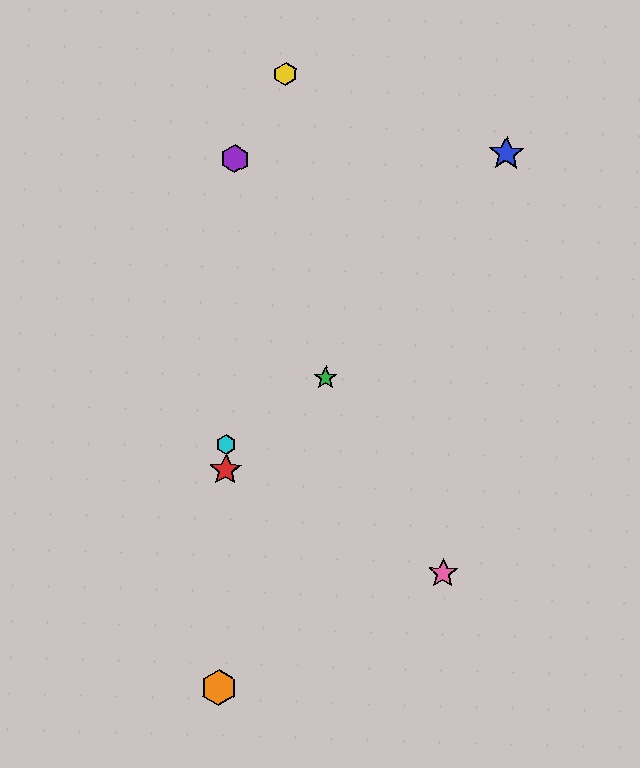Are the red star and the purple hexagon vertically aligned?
Yes, both are at x≈225.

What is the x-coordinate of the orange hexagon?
The orange hexagon is at x≈219.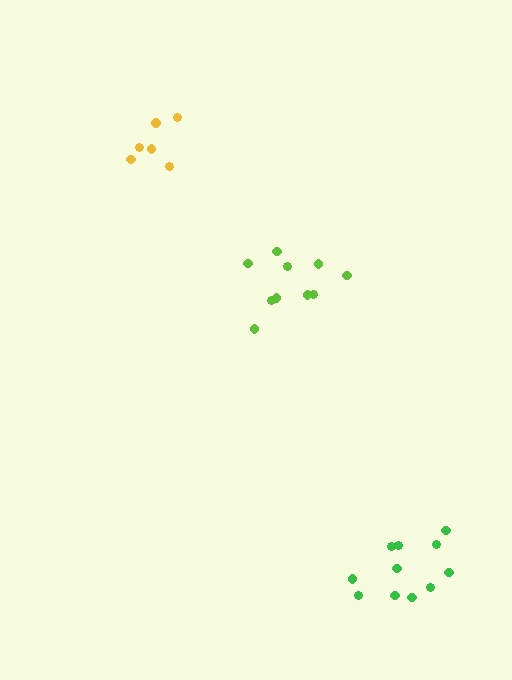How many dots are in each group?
Group 1: 10 dots, Group 2: 6 dots, Group 3: 11 dots (27 total).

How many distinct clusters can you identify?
There are 3 distinct clusters.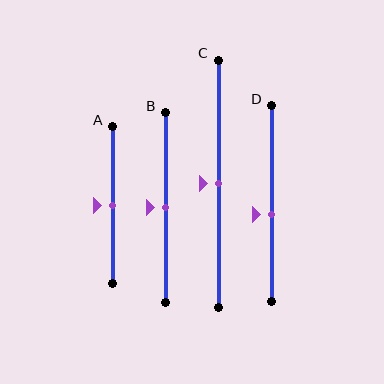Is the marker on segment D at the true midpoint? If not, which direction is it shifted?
No, the marker on segment D is shifted downward by about 6% of the segment length.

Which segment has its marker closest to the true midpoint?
Segment A has its marker closest to the true midpoint.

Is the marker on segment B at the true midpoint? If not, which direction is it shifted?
Yes, the marker on segment B is at the true midpoint.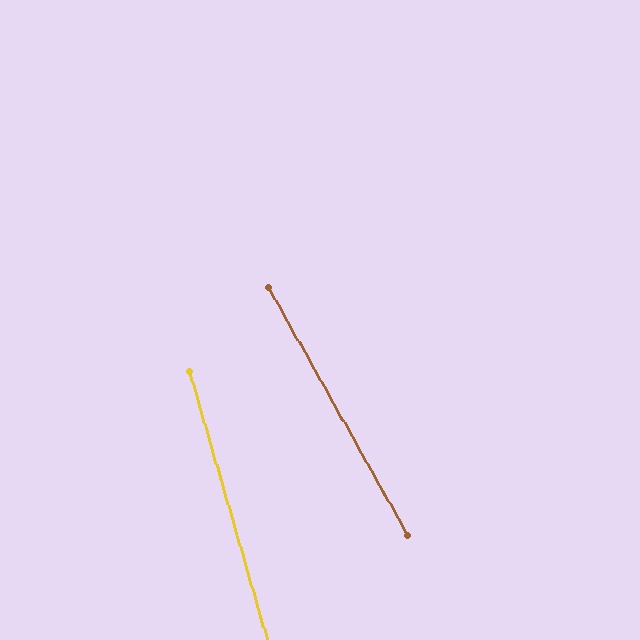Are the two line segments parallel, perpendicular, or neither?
Neither parallel nor perpendicular — they differ by about 13°.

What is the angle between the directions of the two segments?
Approximately 13 degrees.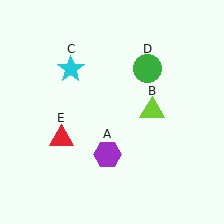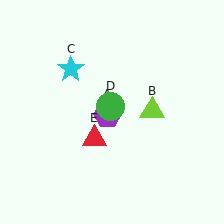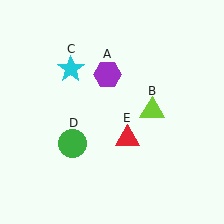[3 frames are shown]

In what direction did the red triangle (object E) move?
The red triangle (object E) moved right.